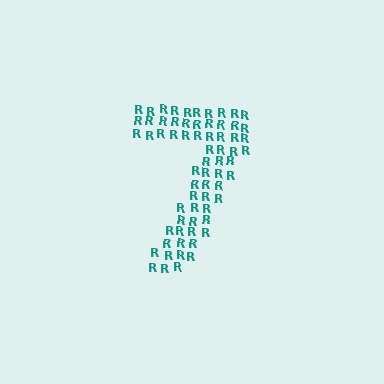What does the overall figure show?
The overall figure shows the digit 7.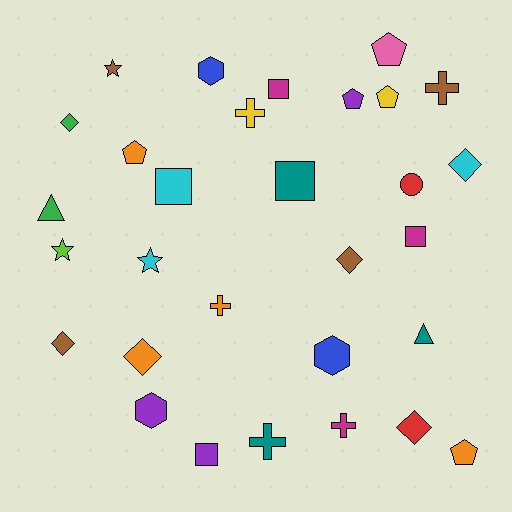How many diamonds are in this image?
There are 6 diamonds.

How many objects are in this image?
There are 30 objects.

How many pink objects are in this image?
There is 1 pink object.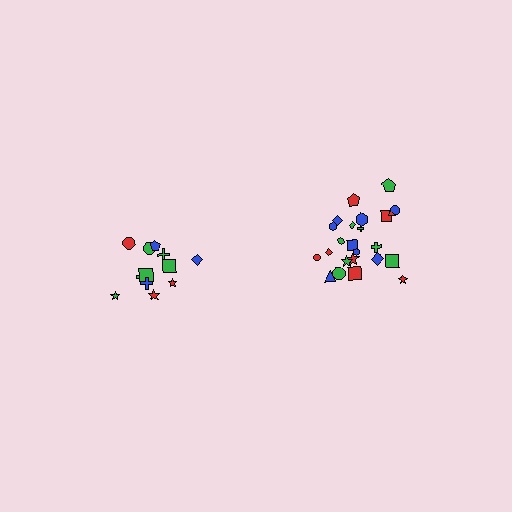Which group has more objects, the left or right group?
The right group.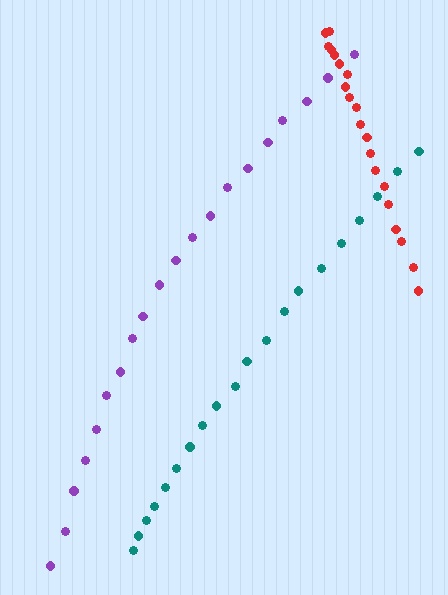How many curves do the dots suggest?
There are 3 distinct paths.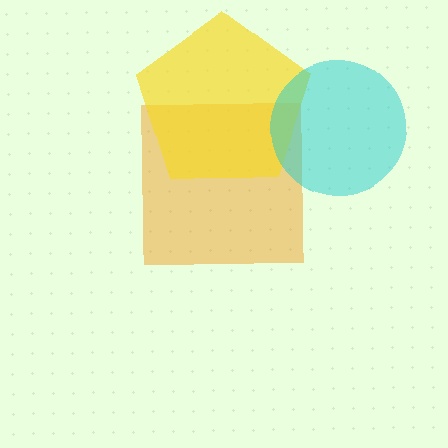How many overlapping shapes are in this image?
There are 3 overlapping shapes in the image.